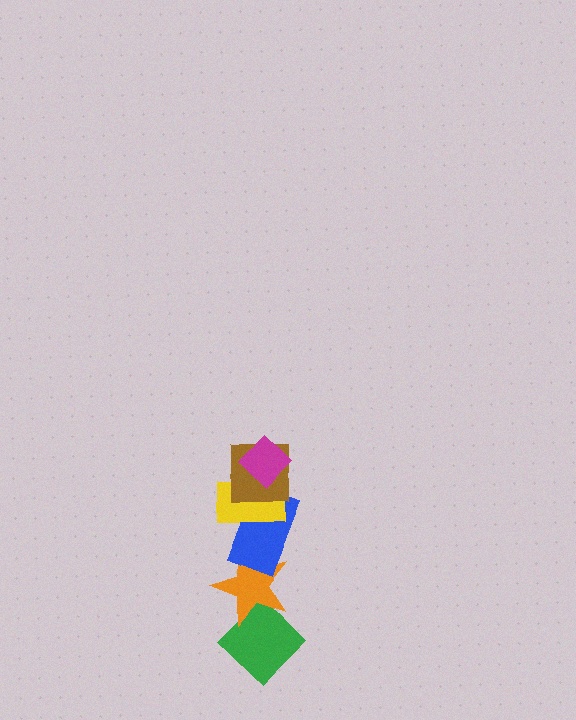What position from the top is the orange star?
The orange star is 5th from the top.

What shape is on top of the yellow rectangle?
The brown square is on top of the yellow rectangle.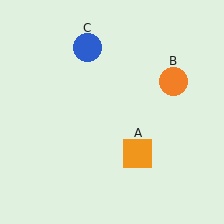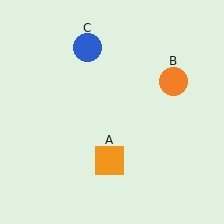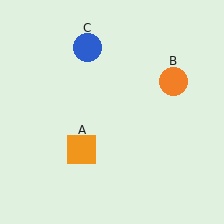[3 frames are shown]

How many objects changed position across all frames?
1 object changed position: orange square (object A).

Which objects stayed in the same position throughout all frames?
Orange circle (object B) and blue circle (object C) remained stationary.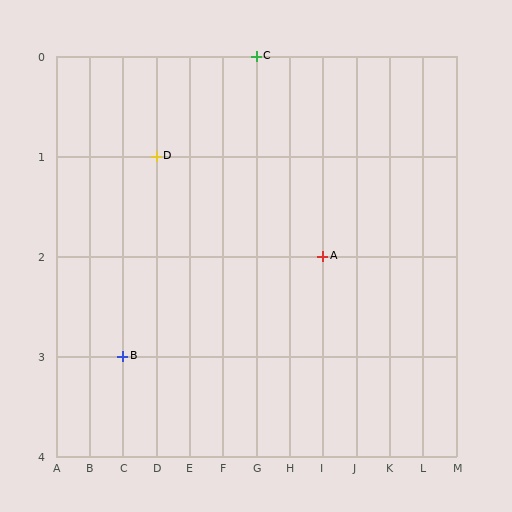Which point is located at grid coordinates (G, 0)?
Point C is at (G, 0).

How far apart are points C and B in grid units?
Points C and B are 4 columns and 3 rows apart (about 5.0 grid units diagonally).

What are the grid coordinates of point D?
Point D is at grid coordinates (D, 1).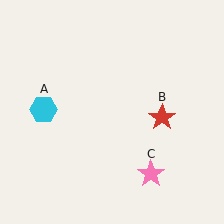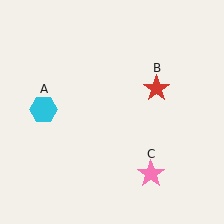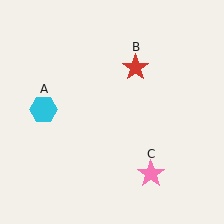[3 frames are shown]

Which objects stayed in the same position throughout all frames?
Cyan hexagon (object A) and pink star (object C) remained stationary.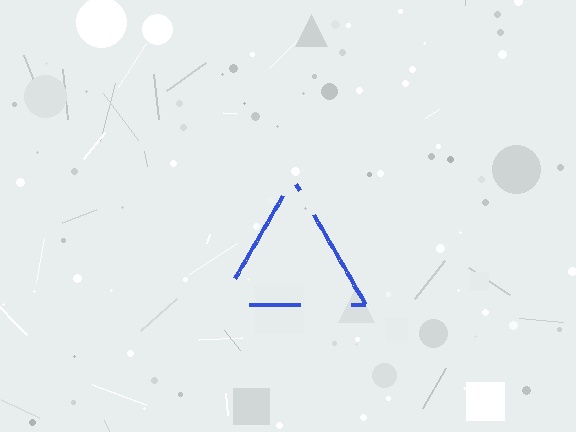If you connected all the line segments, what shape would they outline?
They would outline a triangle.